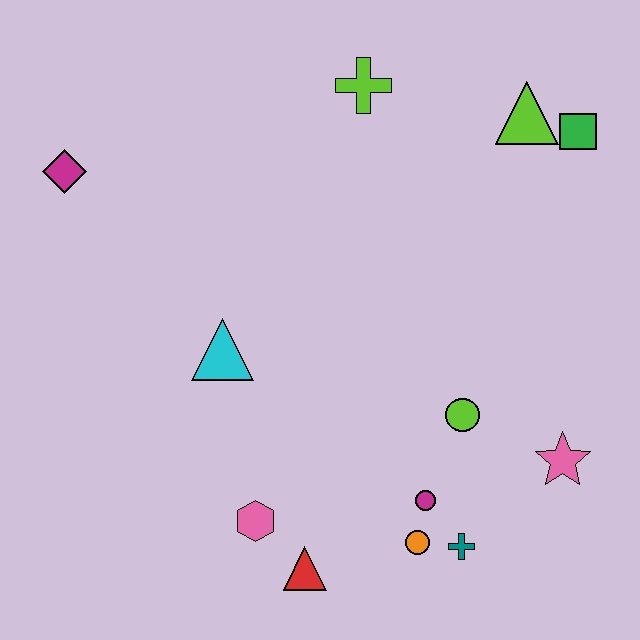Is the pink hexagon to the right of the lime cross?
No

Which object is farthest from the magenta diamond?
The pink star is farthest from the magenta diamond.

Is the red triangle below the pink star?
Yes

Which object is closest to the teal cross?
The orange circle is closest to the teal cross.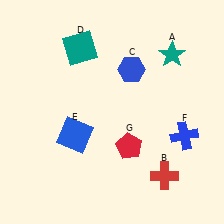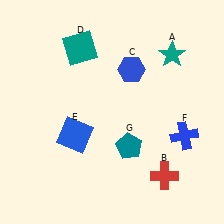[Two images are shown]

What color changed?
The pentagon (G) changed from red in Image 1 to teal in Image 2.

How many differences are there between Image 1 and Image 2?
There is 1 difference between the two images.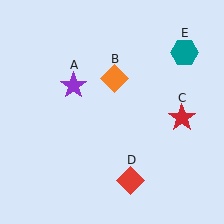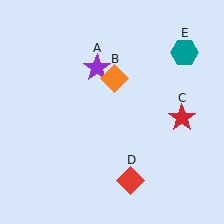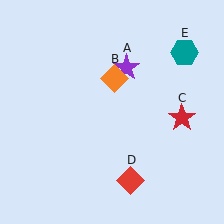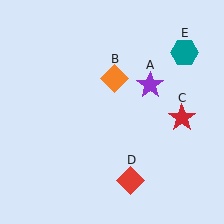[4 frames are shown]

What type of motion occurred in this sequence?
The purple star (object A) rotated clockwise around the center of the scene.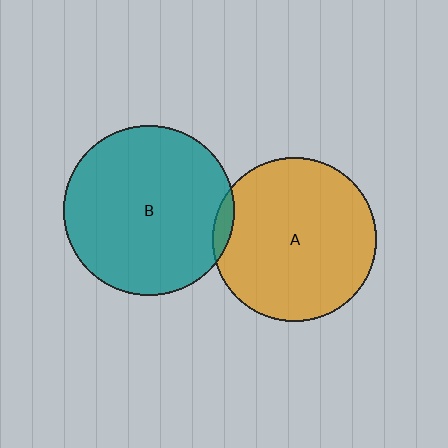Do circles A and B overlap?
Yes.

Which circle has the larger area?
Circle B (teal).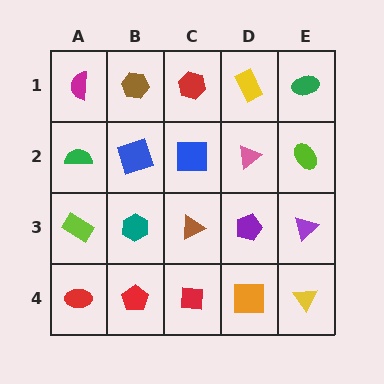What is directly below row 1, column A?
A green semicircle.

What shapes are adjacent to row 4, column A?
A lime rectangle (row 3, column A), a red pentagon (row 4, column B).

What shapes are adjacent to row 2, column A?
A magenta semicircle (row 1, column A), a lime rectangle (row 3, column A), a blue square (row 2, column B).